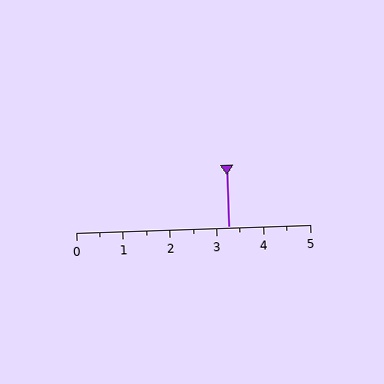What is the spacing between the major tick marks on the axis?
The major ticks are spaced 1 apart.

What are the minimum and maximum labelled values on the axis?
The axis runs from 0 to 5.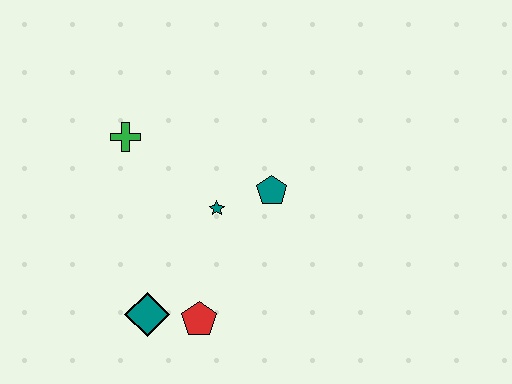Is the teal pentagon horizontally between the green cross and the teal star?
No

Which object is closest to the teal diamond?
The red pentagon is closest to the teal diamond.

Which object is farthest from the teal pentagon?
The teal diamond is farthest from the teal pentagon.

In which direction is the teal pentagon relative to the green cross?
The teal pentagon is to the right of the green cross.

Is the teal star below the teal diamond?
No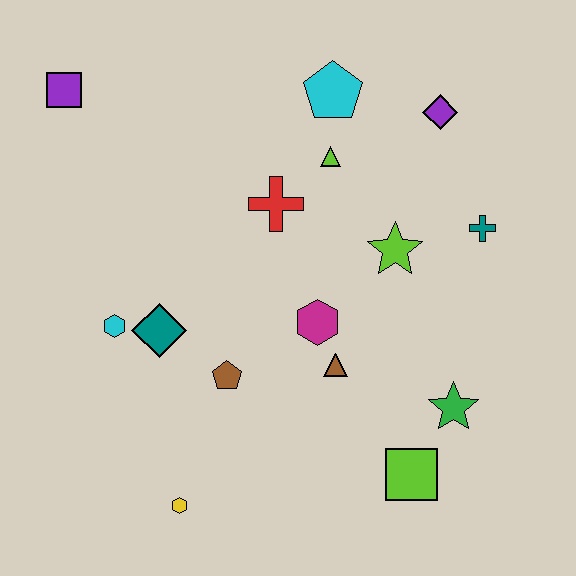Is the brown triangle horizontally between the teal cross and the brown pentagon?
Yes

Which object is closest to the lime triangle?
The cyan pentagon is closest to the lime triangle.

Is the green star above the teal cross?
No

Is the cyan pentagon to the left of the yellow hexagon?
No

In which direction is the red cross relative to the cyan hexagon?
The red cross is to the right of the cyan hexagon.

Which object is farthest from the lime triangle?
The yellow hexagon is farthest from the lime triangle.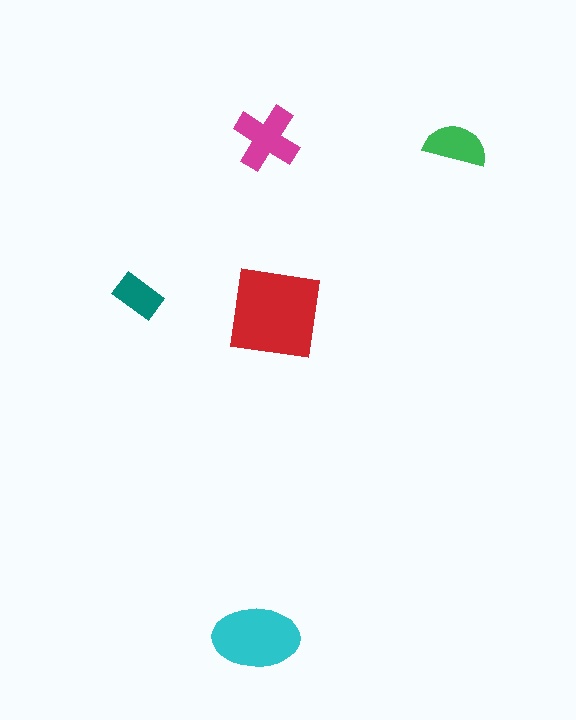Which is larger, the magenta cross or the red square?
The red square.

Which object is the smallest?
The teal rectangle.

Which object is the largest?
The red square.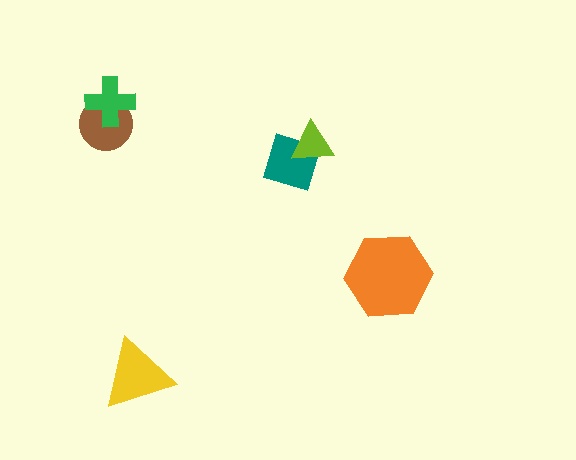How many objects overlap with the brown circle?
1 object overlaps with the brown circle.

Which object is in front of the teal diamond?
The lime triangle is in front of the teal diamond.